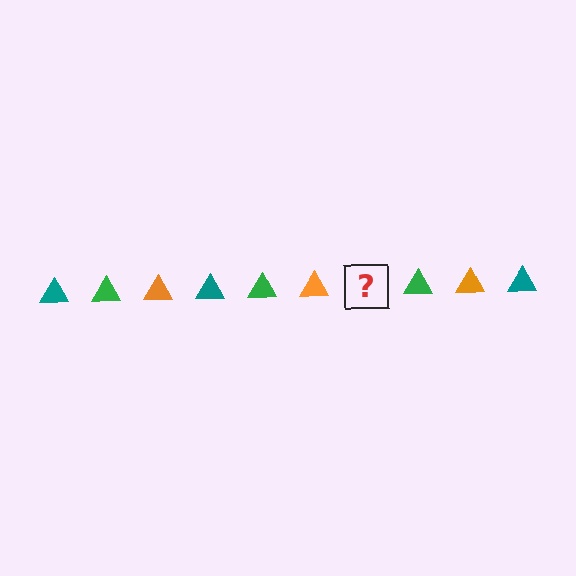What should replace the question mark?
The question mark should be replaced with a teal triangle.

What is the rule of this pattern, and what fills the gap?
The rule is that the pattern cycles through teal, green, orange triangles. The gap should be filled with a teal triangle.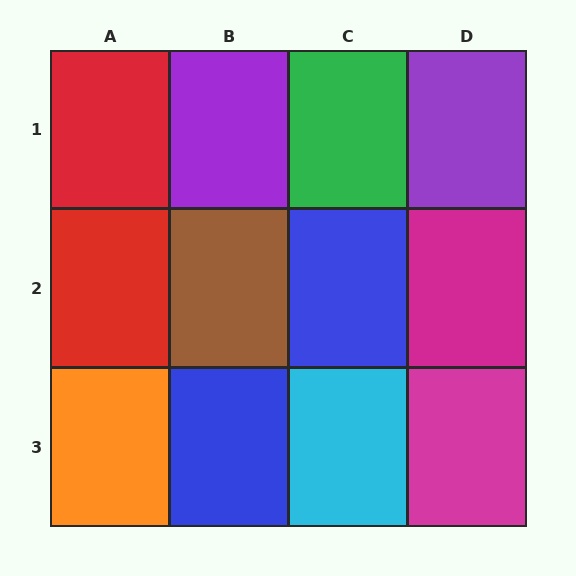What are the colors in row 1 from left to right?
Red, purple, green, purple.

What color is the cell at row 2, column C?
Blue.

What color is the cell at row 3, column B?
Blue.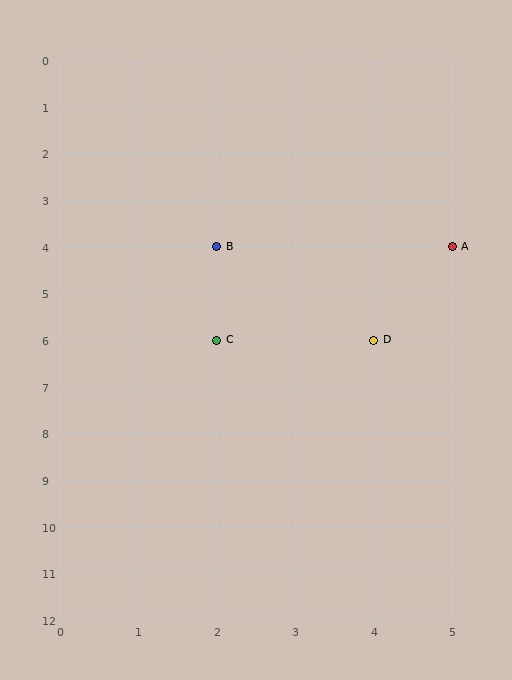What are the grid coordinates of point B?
Point B is at grid coordinates (2, 4).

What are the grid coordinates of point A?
Point A is at grid coordinates (5, 4).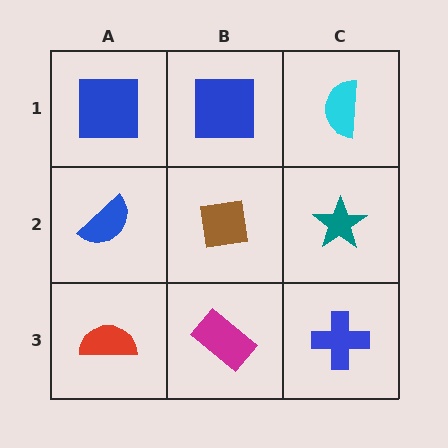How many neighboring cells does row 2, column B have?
4.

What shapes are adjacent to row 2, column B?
A blue square (row 1, column B), a magenta rectangle (row 3, column B), a blue semicircle (row 2, column A), a teal star (row 2, column C).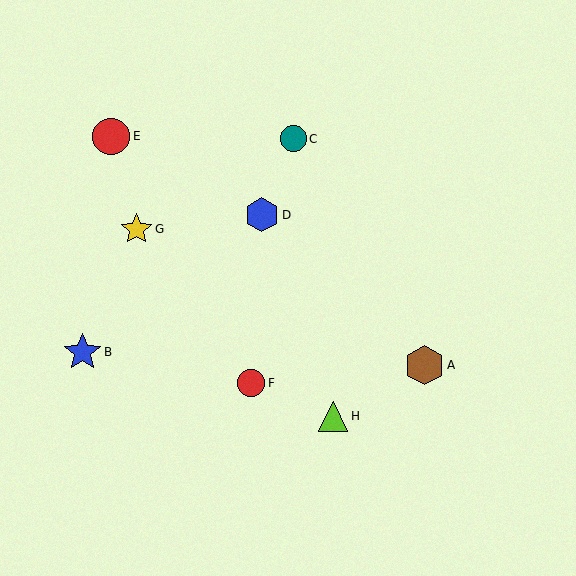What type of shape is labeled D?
Shape D is a blue hexagon.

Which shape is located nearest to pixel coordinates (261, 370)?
The red circle (labeled F) at (251, 383) is nearest to that location.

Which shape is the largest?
The brown hexagon (labeled A) is the largest.